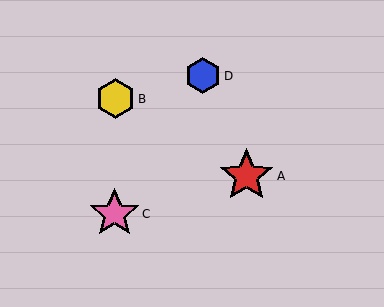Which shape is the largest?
The red star (labeled A) is the largest.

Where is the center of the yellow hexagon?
The center of the yellow hexagon is at (116, 99).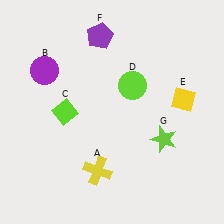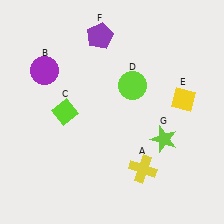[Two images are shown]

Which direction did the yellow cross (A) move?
The yellow cross (A) moved right.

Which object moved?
The yellow cross (A) moved right.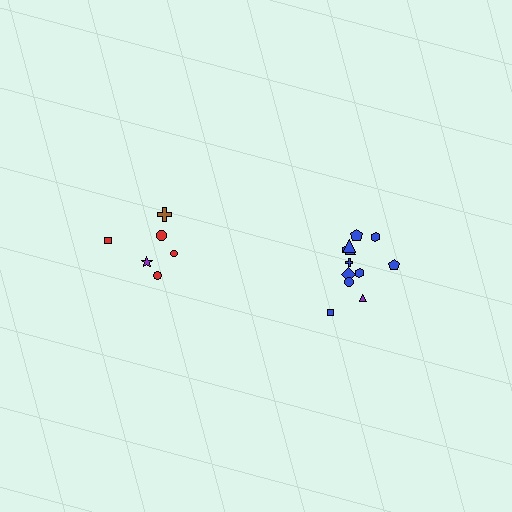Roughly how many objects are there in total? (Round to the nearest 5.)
Roughly 20 objects in total.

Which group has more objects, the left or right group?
The right group.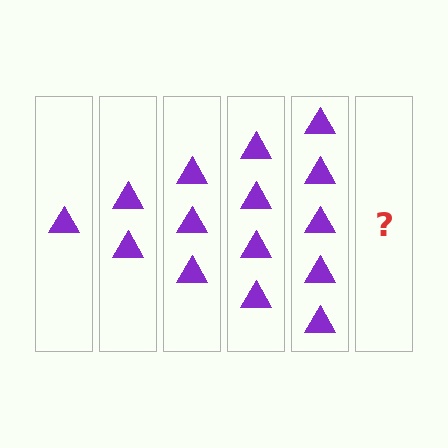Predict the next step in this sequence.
The next step is 6 triangles.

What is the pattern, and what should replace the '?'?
The pattern is that each step adds one more triangle. The '?' should be 6 triangles.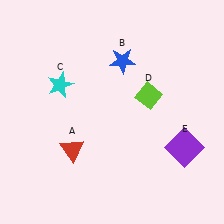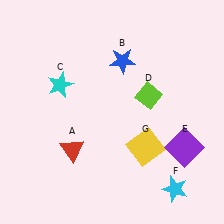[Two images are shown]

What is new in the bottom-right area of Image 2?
A cyan star (F) was added in the bottom-right area of Image 2.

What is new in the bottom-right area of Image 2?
A yellow square (G) was added in the bottom-right area of Image 2.